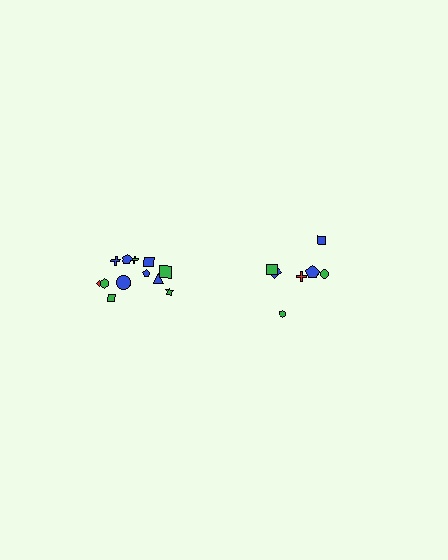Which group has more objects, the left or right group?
The left group.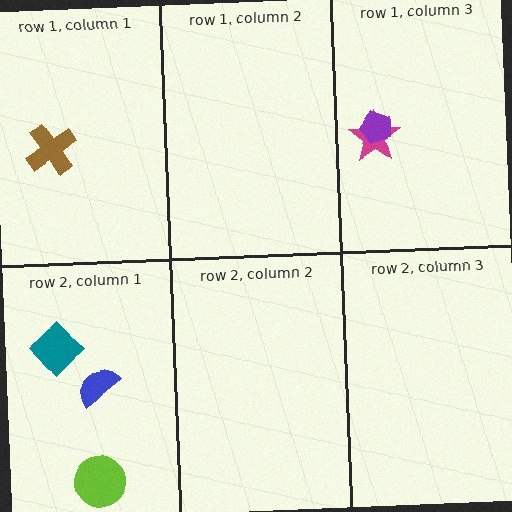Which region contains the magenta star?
The row 1, column 3 region.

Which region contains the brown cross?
The row 1, column 1 region.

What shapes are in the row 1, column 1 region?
The brown cross.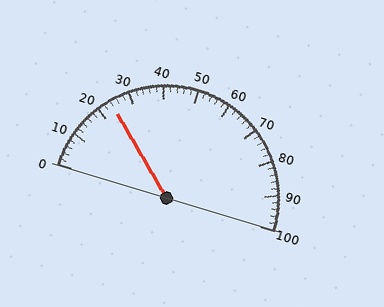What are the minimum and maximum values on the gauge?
The gauge ranges from 0 to 100.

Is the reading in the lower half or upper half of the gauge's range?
The reading is in the lower half of the range (0 to 100).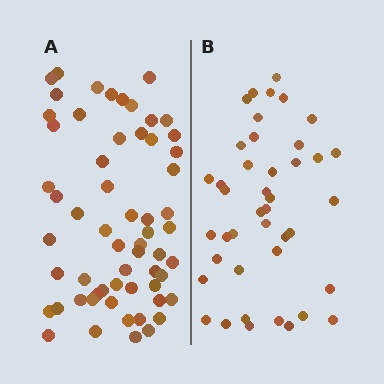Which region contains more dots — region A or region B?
Region A (the left region) has more dots.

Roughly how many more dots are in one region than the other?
Region A has approximately 20 more dots than region B.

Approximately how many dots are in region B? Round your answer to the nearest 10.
About 40 dots. (The exact count is 42, which rounds to 40.)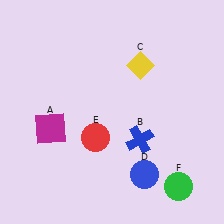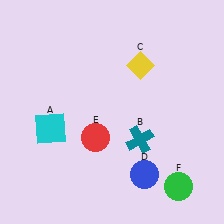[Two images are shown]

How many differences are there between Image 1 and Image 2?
There are 2 differences between the two images.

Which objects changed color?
A changed from magenta to cyan. B changed from blue to teal.